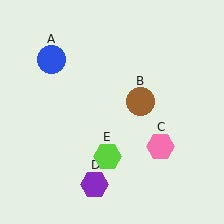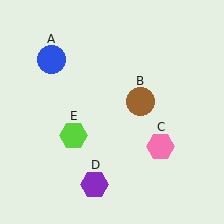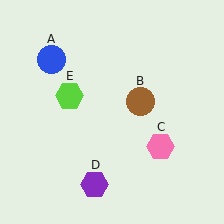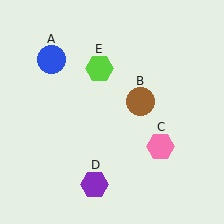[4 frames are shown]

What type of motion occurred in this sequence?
The lime hexagon (object E) rotated clockwise around the center of the scene.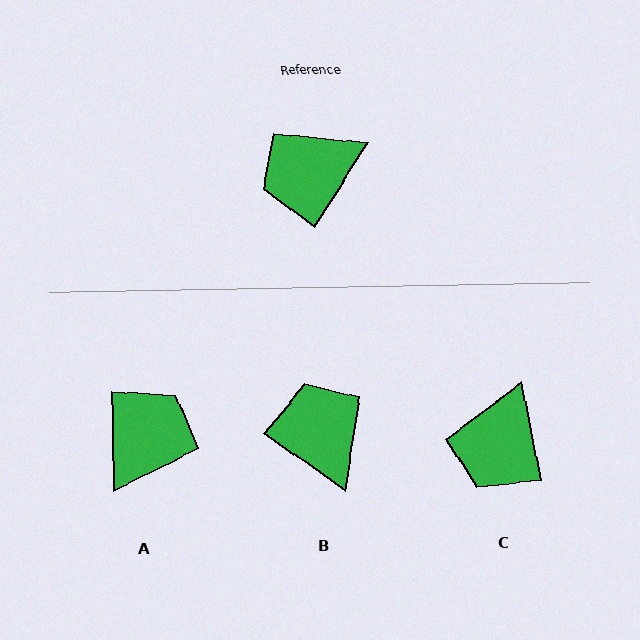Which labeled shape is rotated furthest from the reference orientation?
A, about 147 degrees away.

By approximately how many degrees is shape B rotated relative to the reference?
Approximately 93 degrees clockwise.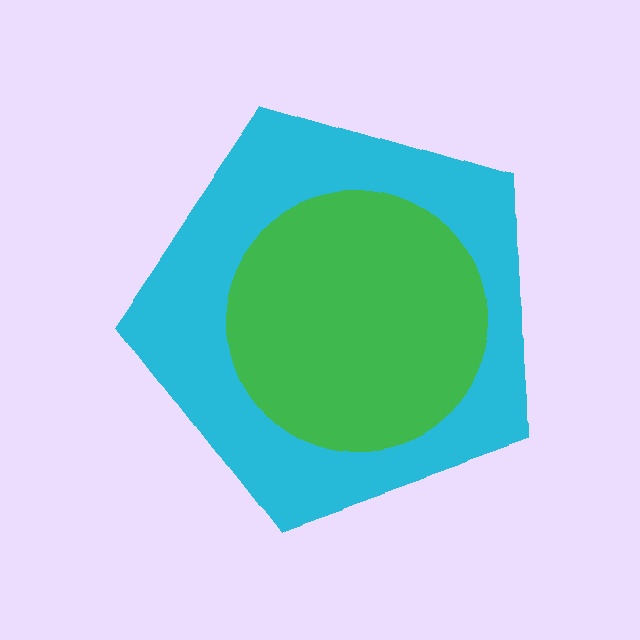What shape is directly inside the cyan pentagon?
The green circle.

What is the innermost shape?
The green circle.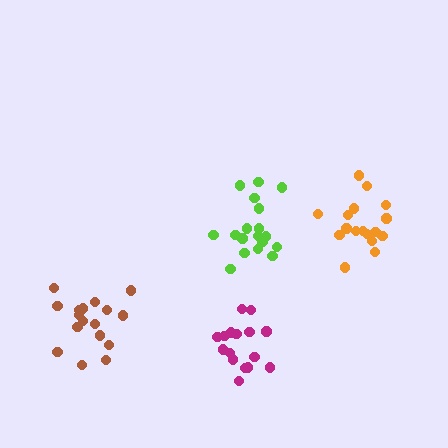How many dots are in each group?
Group 1: 16 dots, Group 2: 18 dots, Group 3: 17 dots, Group 4: 17 dots (68 total).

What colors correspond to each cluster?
The clusters are colored: magenta, lime, brown, orange.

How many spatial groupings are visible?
There are 4 spatial groupings.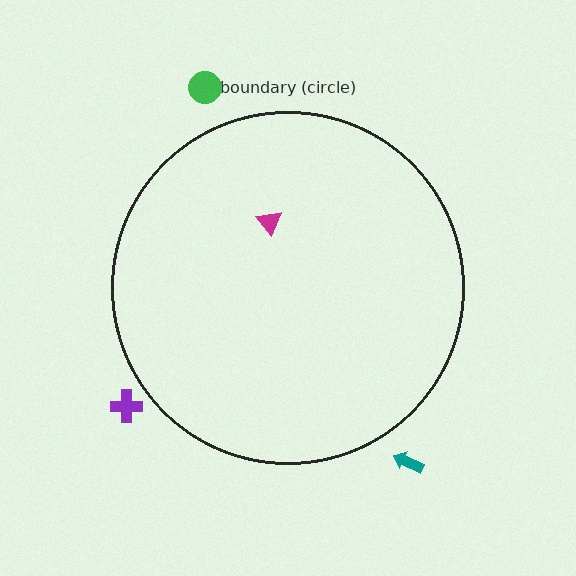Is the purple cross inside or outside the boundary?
Outside.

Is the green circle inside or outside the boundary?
Outside.